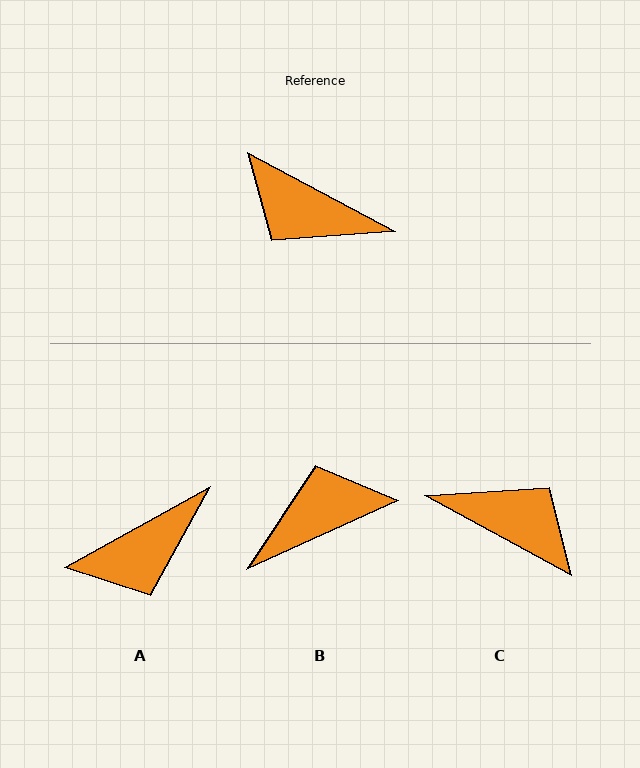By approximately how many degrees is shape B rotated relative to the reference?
Approximately 128 degrees clockwise.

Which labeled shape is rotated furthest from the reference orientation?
C, about 179 degrees away.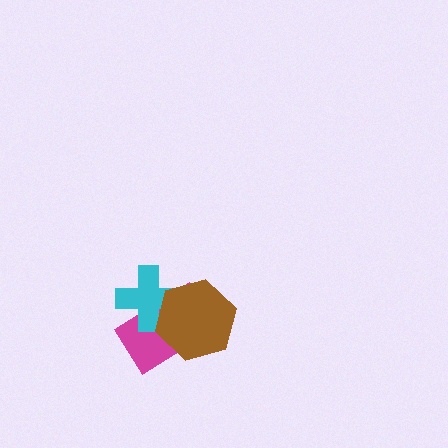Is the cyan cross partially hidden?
Yes, it is partially covered by another shape.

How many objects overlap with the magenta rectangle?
2 objects overlap with the magenta rectangle.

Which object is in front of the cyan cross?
The brown hexagon is in front of the cyan cross.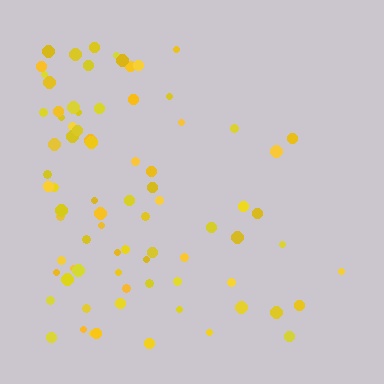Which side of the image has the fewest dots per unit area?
The right.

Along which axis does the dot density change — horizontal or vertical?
Horizontal.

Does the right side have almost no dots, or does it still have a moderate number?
Still a moderate number, just noticeably fewer than the left.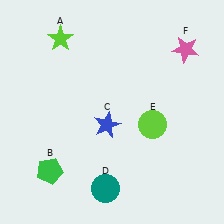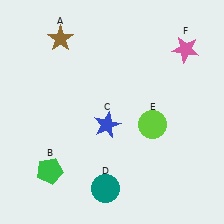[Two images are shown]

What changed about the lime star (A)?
In Image 1, A is lime. In Image 2, it changed to brown.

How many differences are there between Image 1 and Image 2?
There is 1 difference between the two images.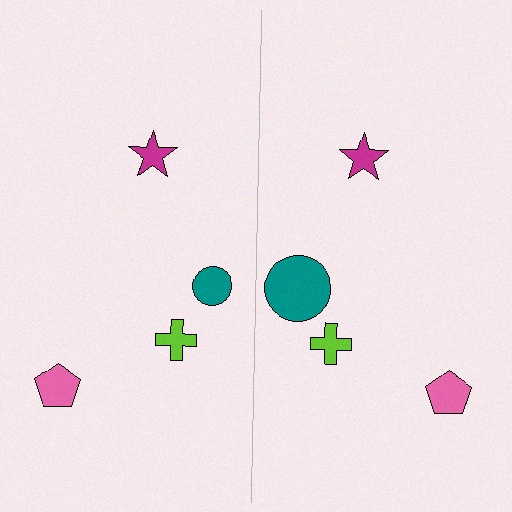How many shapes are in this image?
There are 8 shapes in this image.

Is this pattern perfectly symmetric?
No, the pattern is not perfectly symmetric. The teal circle on the right side has a different size than its mirror counterpart.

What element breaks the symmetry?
The teal circle on the right side has a different size than its mirror counterpart.